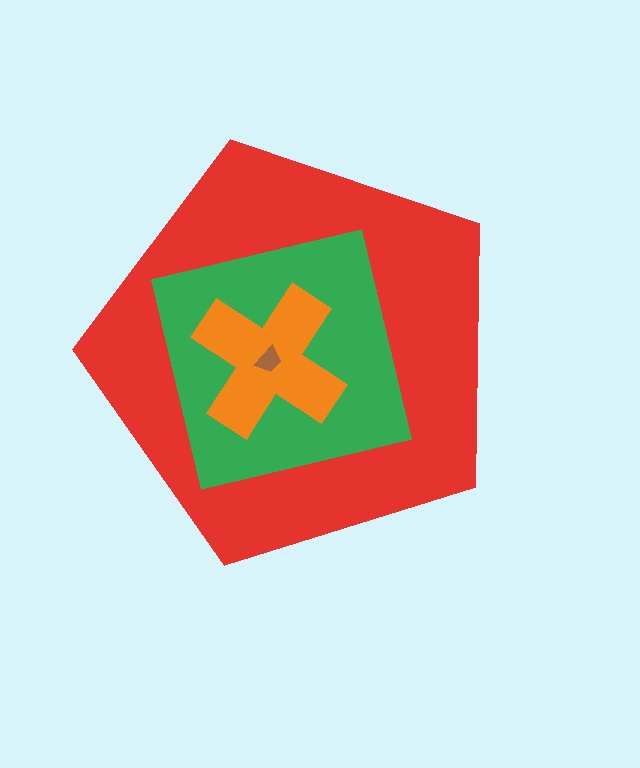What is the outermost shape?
The red pentagon.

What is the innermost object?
The brown trapezoid.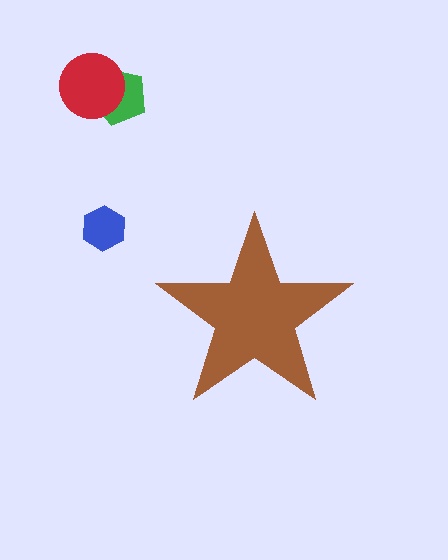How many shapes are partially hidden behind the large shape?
0 shapes are partially hidden.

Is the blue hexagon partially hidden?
No, the blue hexagon is fully visible.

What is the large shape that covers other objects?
A brown star.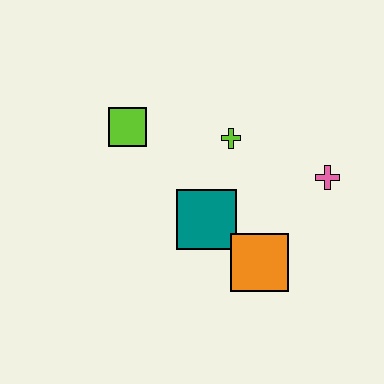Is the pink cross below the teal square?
No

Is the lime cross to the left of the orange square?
Yes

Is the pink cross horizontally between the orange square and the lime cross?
No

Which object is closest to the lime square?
The lime cross is closest to the lime square.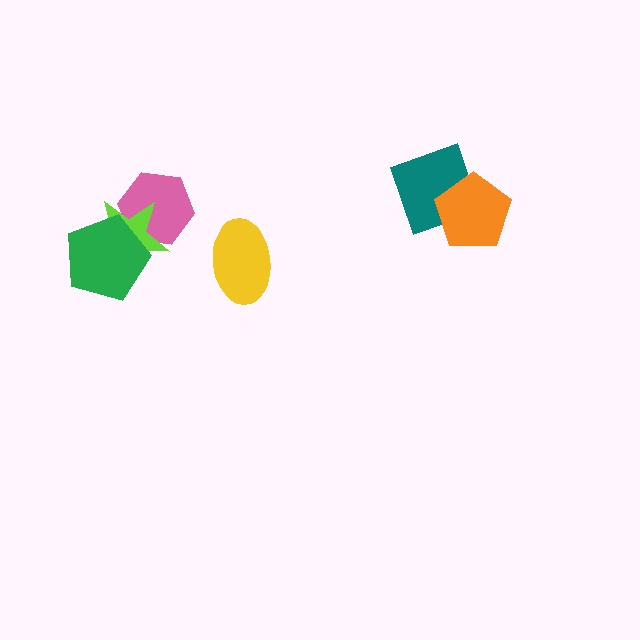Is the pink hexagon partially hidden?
Yes, it is partially covered by another shape.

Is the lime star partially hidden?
Yes, it is partially covered by another shape.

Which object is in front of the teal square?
The orange pentagon is in front of the teal square.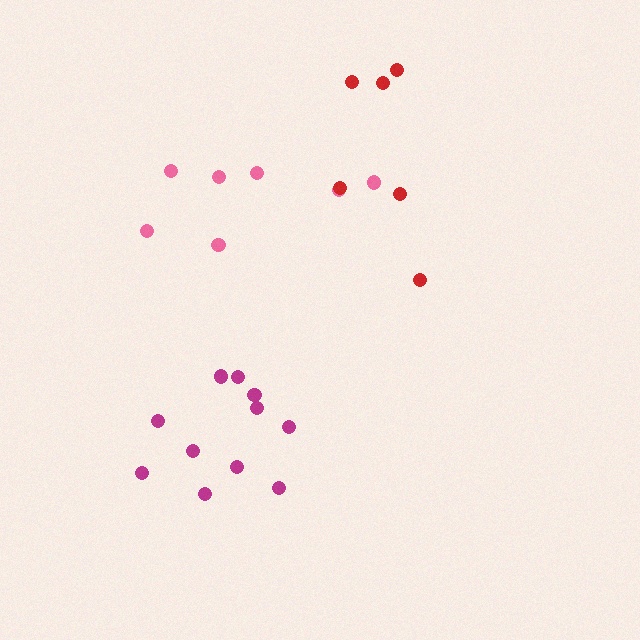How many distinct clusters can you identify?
There are 3 distinct clusters.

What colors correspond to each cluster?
The clusters are colored: pink, red, magenta.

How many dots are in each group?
Group 1: 7 dots, Group 2: 6 dots, Group 3: 11 dots (24 total).